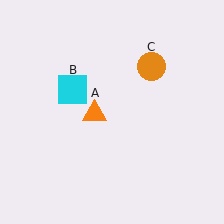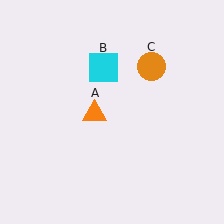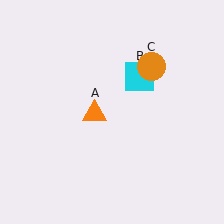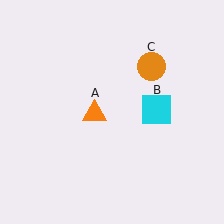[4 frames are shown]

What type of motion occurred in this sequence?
The cyan square (object B) rotated clockwise around the center of the scene.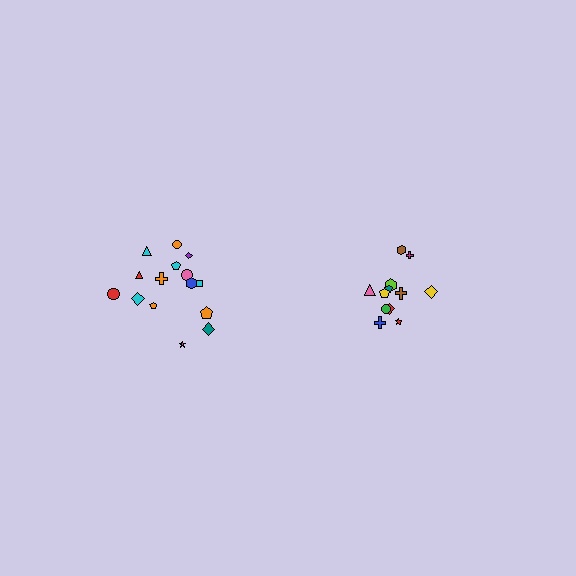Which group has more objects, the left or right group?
The left group.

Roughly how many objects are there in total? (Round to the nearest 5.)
Roughly 25 objects in total.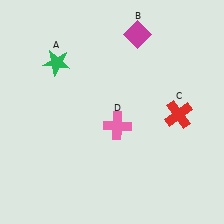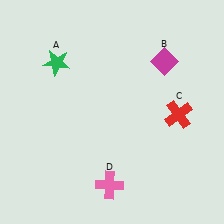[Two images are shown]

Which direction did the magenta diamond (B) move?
The magenta diamond (B) moved down.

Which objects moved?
The objects that moved are: the magenta diamond (B), the pink cross (D).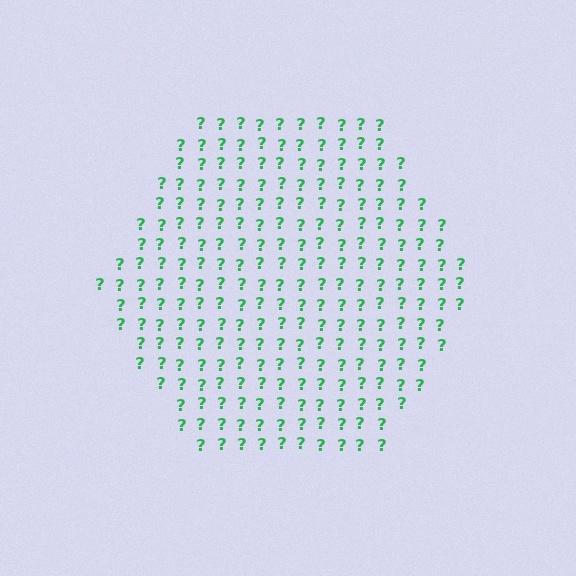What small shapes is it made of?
It is made of small question marks.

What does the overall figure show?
The overall figure shows a hexagon.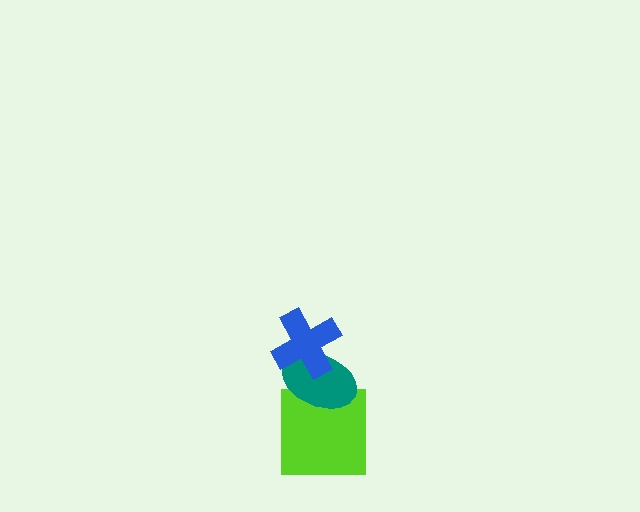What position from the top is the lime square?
The lime square is 3rd from the top.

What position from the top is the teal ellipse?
The teal ellipse is 2nd from the top.